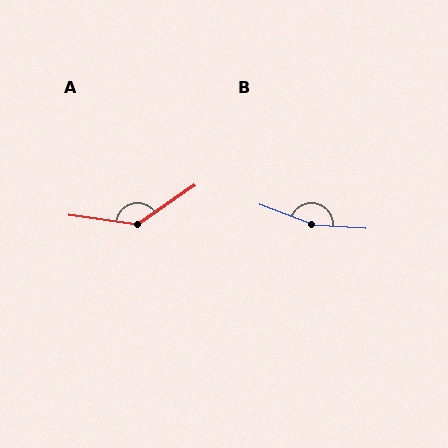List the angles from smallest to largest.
A (138°), B (162°).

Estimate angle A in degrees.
Approximately 138 degrees.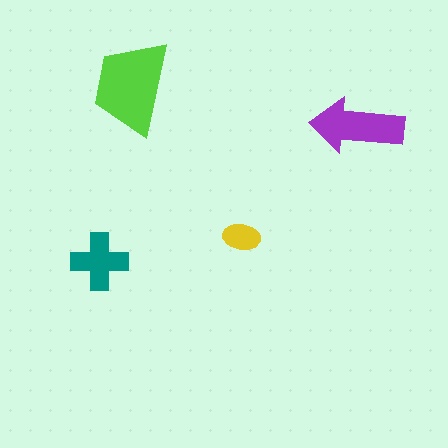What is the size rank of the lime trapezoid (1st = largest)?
1st.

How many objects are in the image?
There are 4 objects in the image.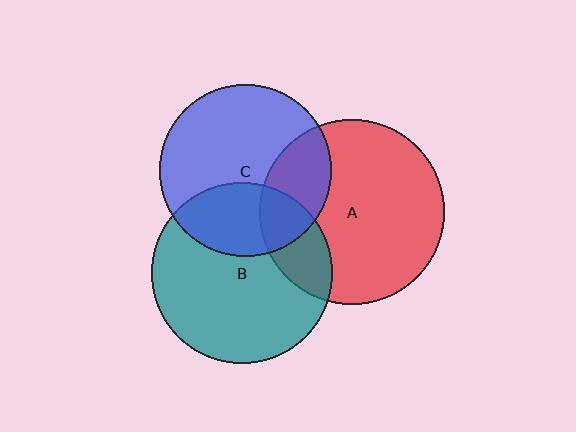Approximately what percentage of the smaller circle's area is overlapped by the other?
Approximately 25%.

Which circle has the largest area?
Circle A (red).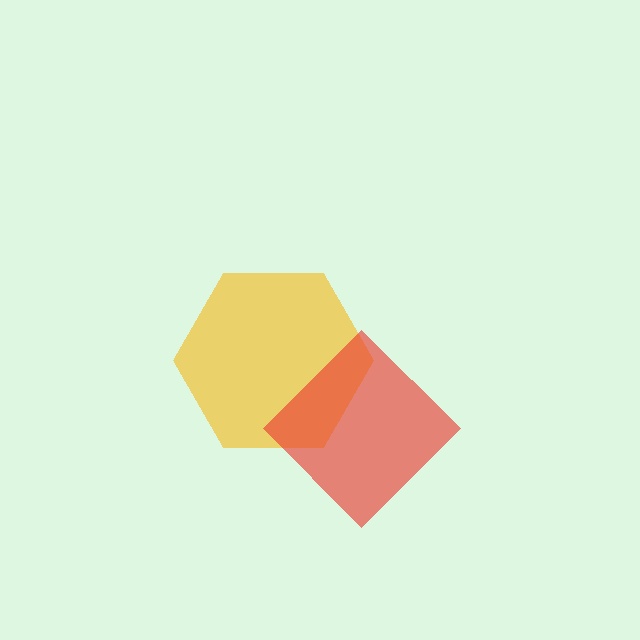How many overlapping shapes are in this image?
There are 2 overlapping shapes in the image.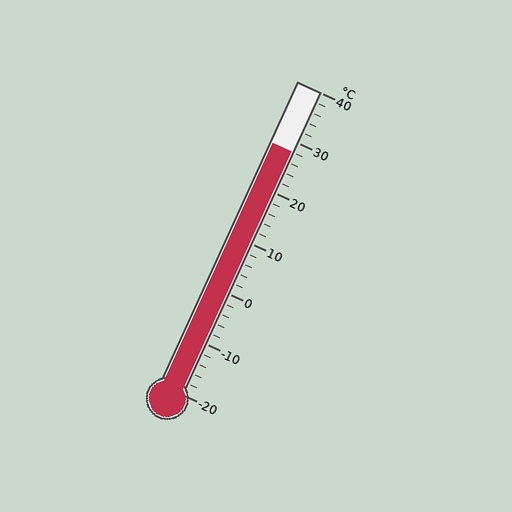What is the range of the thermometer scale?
The thermometer scale ranges from -20°C to 40°C.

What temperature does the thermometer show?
The thermometer shows approximately 28°C.